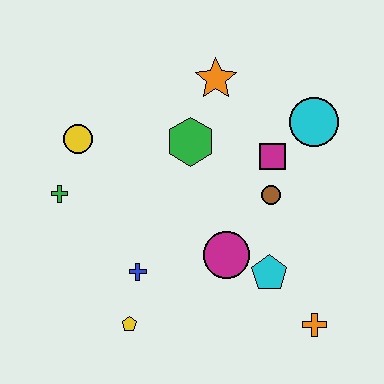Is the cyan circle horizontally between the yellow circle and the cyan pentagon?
No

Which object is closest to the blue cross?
The yellow pentagon is closest to the blue cross.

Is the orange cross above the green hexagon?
No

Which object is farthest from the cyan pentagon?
The yellow circle is farthest from the cyan pentagon.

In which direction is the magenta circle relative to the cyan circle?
The magenta circle is below the cyan circle.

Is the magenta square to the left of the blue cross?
No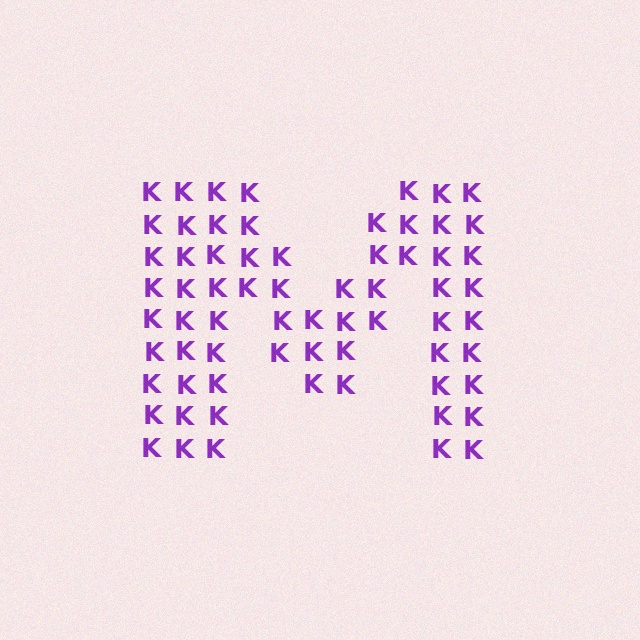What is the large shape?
The large shape is the letter M.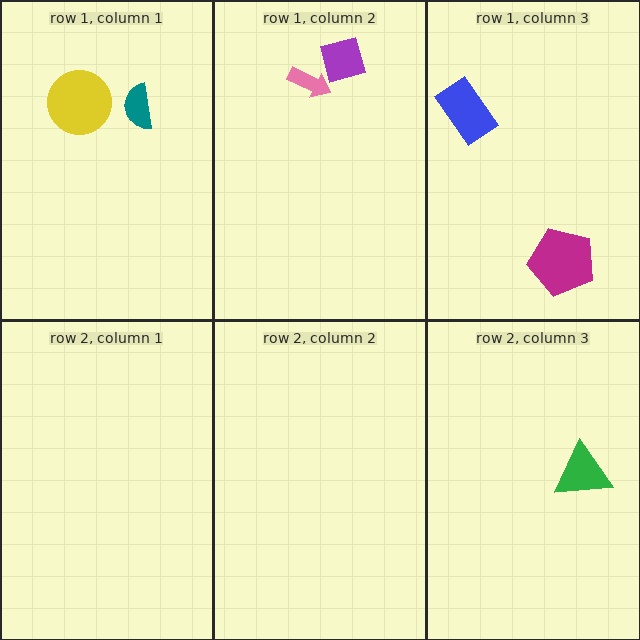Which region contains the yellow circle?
The row 1, column 1 region.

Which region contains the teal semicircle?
The row 1, column 1 region.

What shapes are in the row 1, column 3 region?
The magenta pentagon, the blue rectangle.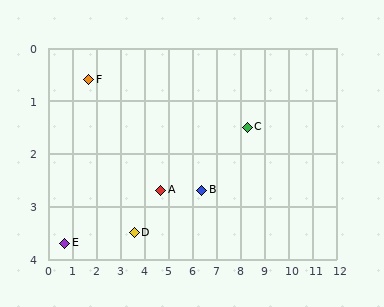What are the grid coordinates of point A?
Point A is at approximately (4.7, 2.7).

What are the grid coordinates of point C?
Point C is at approximately (8.3, 1.5).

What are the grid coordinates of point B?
Point B is at approximately (6.4, 2.7).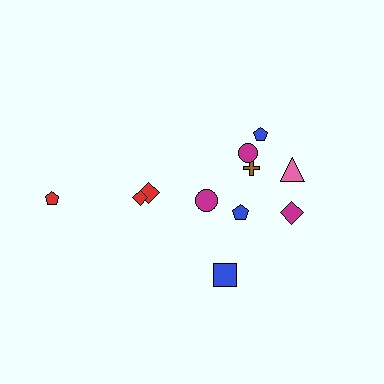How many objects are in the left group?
There are 3 objects.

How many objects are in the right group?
There are 8 objects.